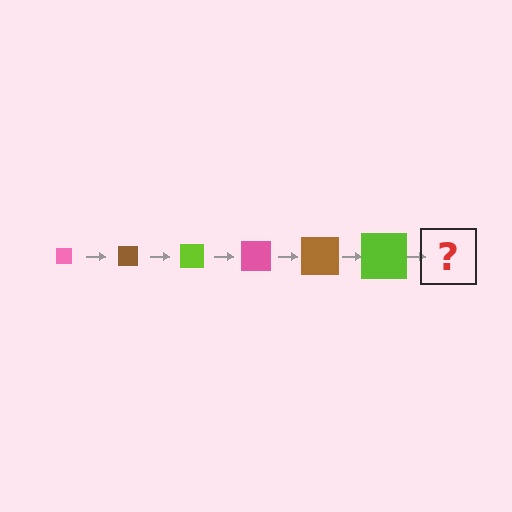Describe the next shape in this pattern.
It should be a pink square, larger than the previous one.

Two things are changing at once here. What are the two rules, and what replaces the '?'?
The two rules are that the square grows larger each step and the color cycles through pink, brown, and lime. The '?' should be a pink square, larger than the previous one.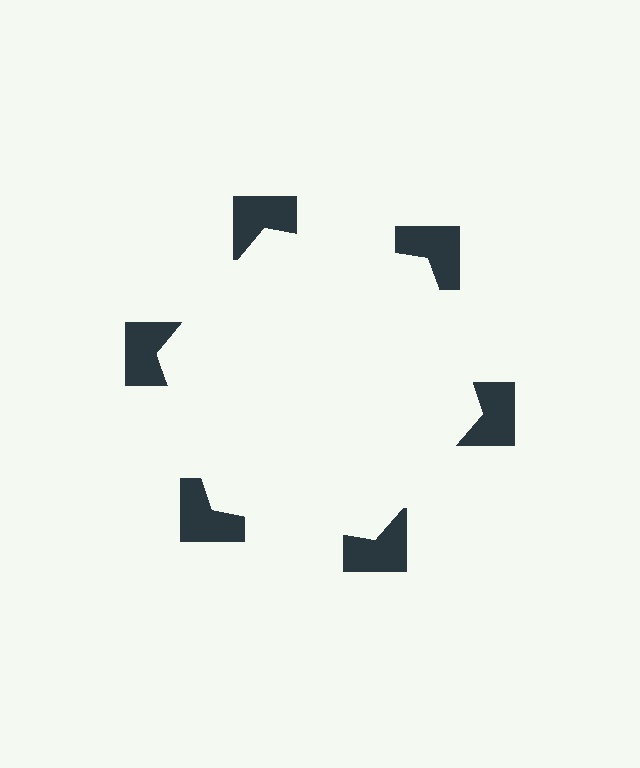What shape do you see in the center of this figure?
An illusory hexagon — its edges are inferred from the aligned wedge cuts in the notched squares, not physically drawn.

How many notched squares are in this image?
There are 6 — one at each vertex of the illusory hexagon.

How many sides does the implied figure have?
6 sides.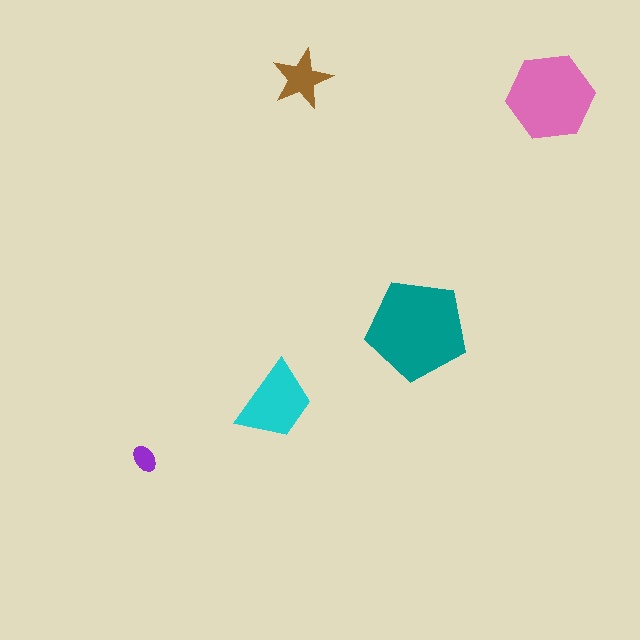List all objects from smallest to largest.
The purple ellipse, the brown star, the cyan trapezoid, the pink hexagon, the teal pentagon.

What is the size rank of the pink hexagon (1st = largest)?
2nd.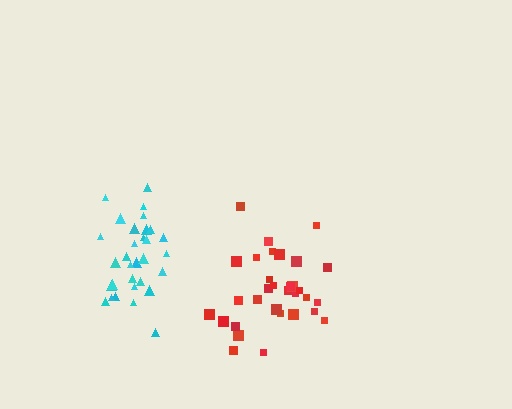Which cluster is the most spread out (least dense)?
Red.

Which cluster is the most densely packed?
Cyan.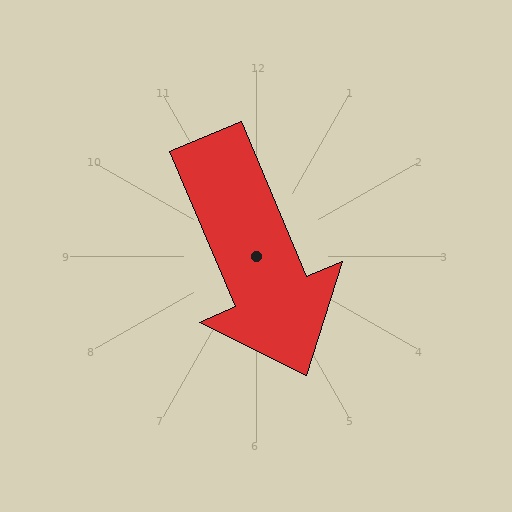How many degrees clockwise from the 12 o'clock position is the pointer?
Approximately 157 degrees.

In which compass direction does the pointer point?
Southeast.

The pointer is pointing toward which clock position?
Roughly 5 o'clock.